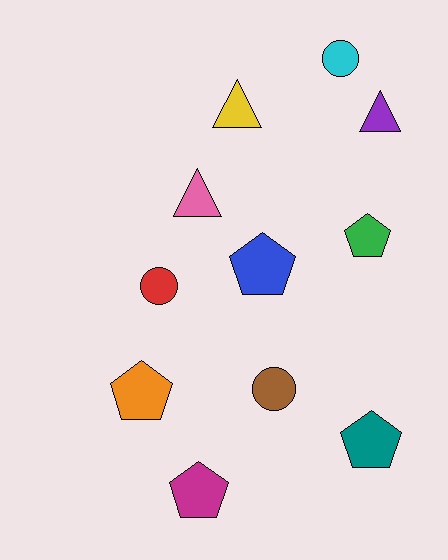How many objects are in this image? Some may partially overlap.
There are 11 objects.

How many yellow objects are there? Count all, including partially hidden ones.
There is 1 yellow object.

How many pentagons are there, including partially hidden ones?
There are 5 pentagons.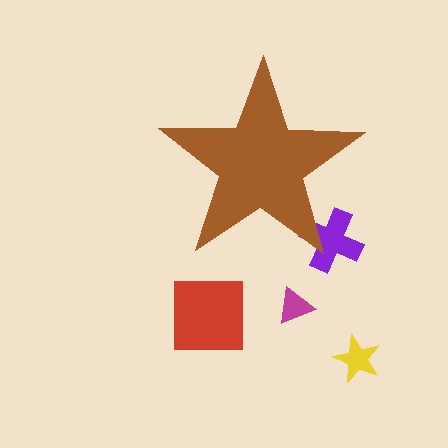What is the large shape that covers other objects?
A brown star.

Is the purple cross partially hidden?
Yes, the purple cross is partially hidden behind the brown star.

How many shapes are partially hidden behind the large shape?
1 shape is partially hidden.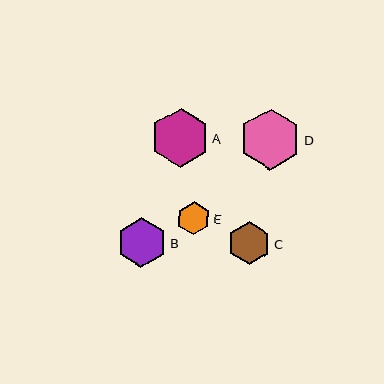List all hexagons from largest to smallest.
From largest to smallest: D, A, B, C, E.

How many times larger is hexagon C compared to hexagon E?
Hexagon C is approximately 1.3 times the size of hexagon E.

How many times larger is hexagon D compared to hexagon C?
Hexagon D is approximately 1.4 times the size of hexagon C.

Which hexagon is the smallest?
Hexagon E is the smallest with a size of approximately 33 pixels.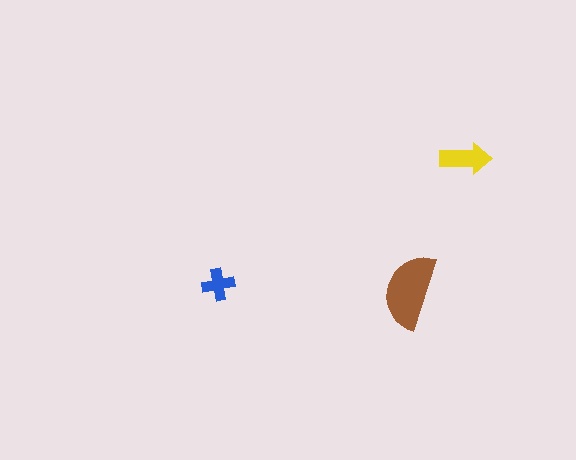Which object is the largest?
The brown semicircle.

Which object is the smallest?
The blue cross.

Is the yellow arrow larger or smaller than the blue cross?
Larger.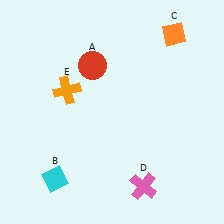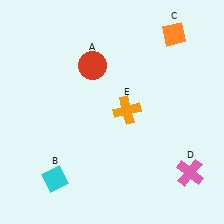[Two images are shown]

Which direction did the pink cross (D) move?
The pink cross (D) moved right.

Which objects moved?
The objects that moved are: the pink cross (D), the orange cross (E).